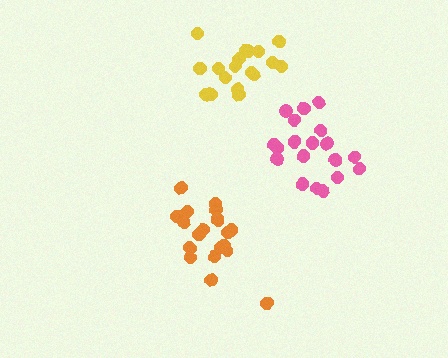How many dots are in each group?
Group 1: 21 dots, Group 2: 20 dots, Group 3: 19 dots (60 total).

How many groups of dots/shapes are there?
There are 3 groups.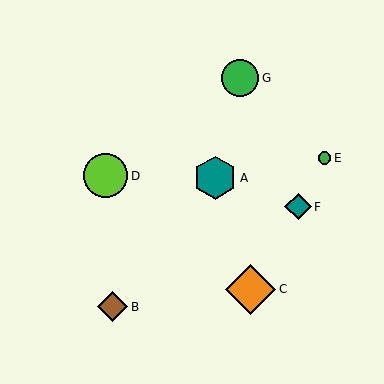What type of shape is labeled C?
Shape C is an orange diamond.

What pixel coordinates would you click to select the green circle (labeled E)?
Click at (325, 158) to select the green circle E.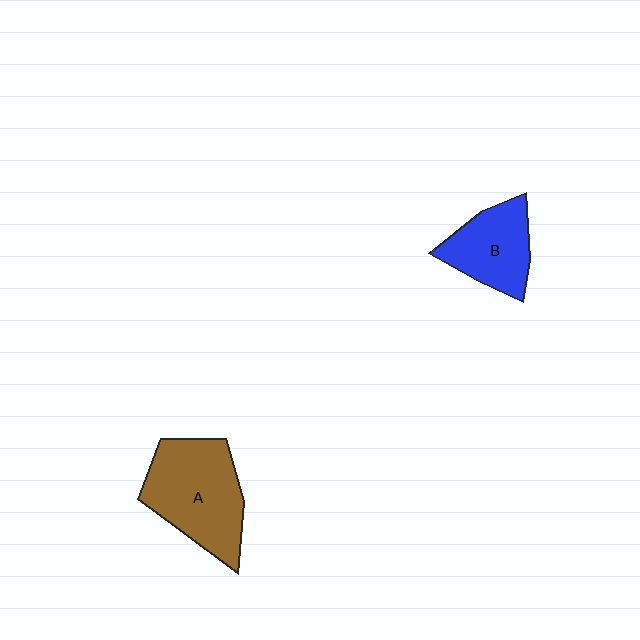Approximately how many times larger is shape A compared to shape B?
Approximately 1.5 times.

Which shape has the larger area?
Shape A (brown).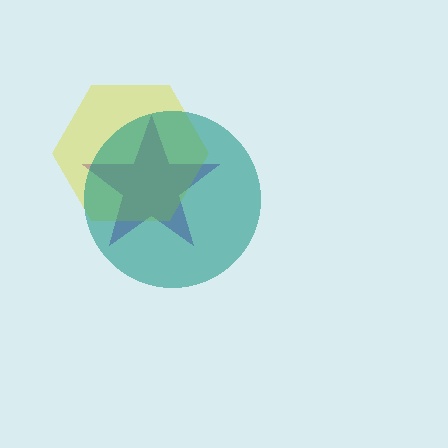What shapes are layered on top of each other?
The layered shapes are: a purple star, a yellow hexagon, a teal circle.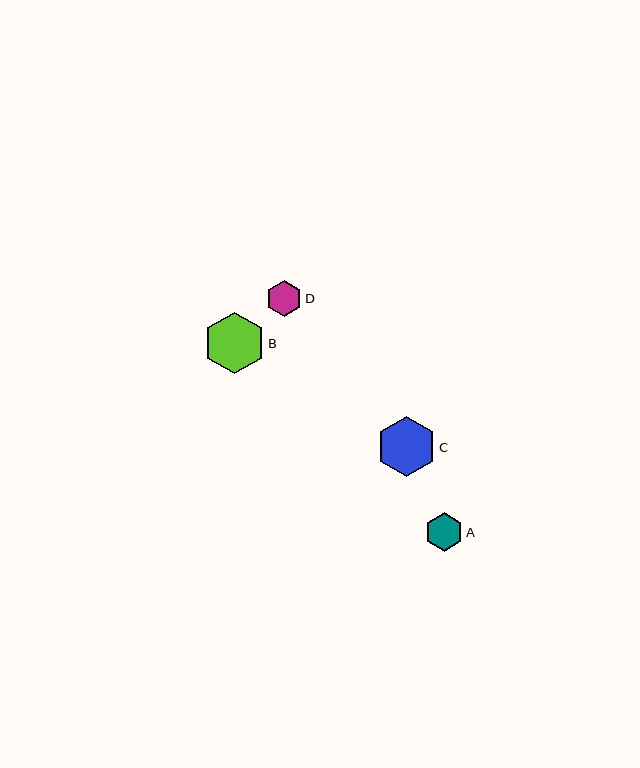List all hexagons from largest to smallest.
From largest to smallest: B, C, A, D.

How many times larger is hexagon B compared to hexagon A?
Hexagon B is approximately 1.6 times the size of hexagon A.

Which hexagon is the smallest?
Hexagon D is the smallest with a size of approximately 36 pixels.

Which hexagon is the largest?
Hexagon B is the largest with a size of approximately 62 pixels.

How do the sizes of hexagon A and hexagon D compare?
Hexagon A and hexagon D are approximately the same size.